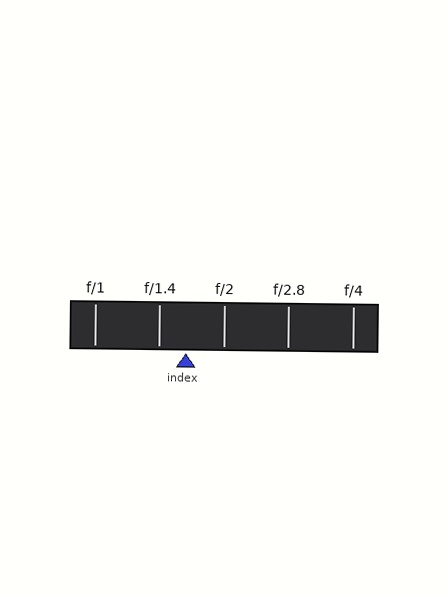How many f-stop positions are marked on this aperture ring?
There are 5 f-stop positions marked.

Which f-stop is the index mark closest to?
The index mark is closest to f/1.4.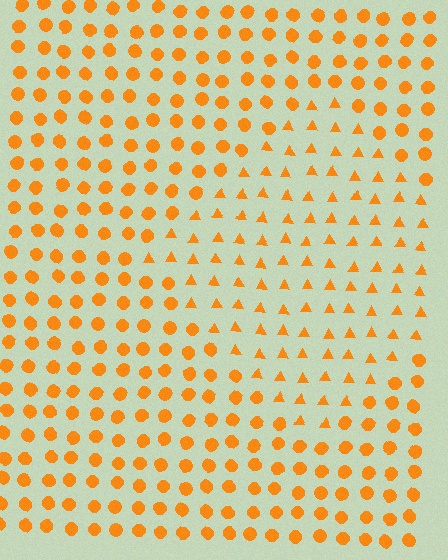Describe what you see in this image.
The image is filled with small orange elements arranged in a uniform grid. A diamond-shaped region contains triangles, while the surrounding area contains circles. The boundary is defined purely by the change in element shape.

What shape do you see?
I see a diamond.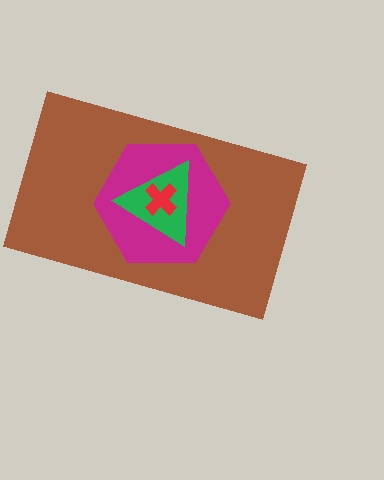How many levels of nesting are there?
4.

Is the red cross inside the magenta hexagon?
Yes.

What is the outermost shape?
The brown rectangle.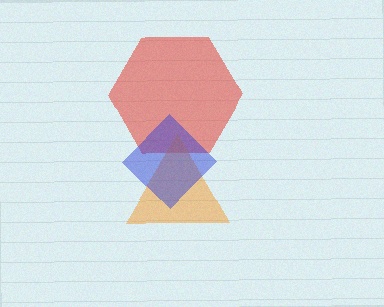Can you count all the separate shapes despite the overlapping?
Yes, there are 3 separate shapes.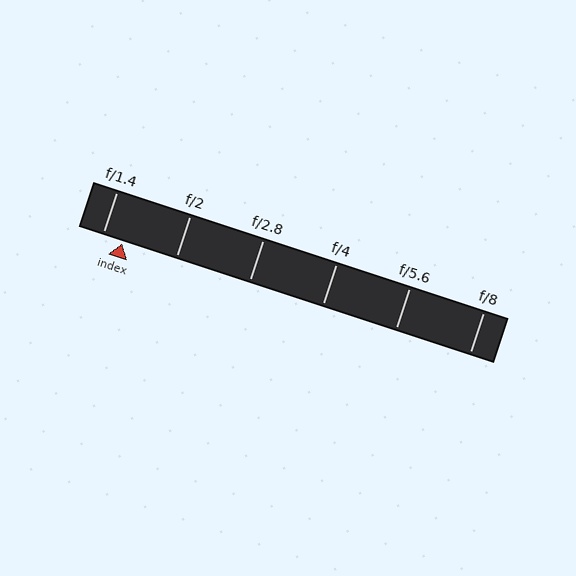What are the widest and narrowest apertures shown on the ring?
The widest aperture shown is f/1.4 and the narrowest is f/8.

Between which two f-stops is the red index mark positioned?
The index mark is between f/1.4 and f/2.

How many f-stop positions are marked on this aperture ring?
There are 6 f-stop positions marked.